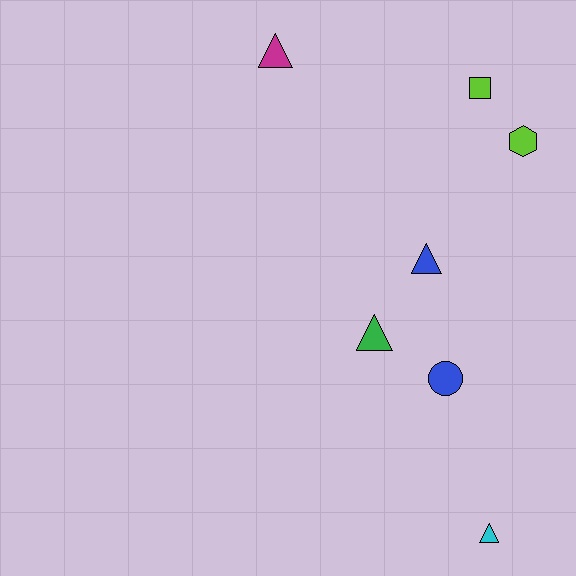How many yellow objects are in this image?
There are no yellow objects.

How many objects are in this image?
There are 7 objects.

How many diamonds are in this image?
There are no diamonds.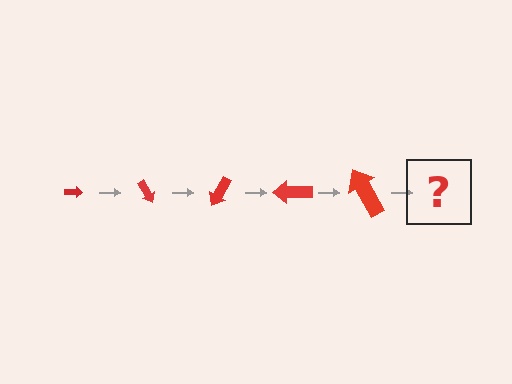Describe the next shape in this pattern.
It should be an arrow, larger than the previous one and rotated 300 degrees from the start.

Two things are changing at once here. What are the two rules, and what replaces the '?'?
The two rules are that the arrow grows larger each step and it rotates 60 degrees each step. The '?' should be an arrow, larger than the previous one and rotated 300 degrees from the start.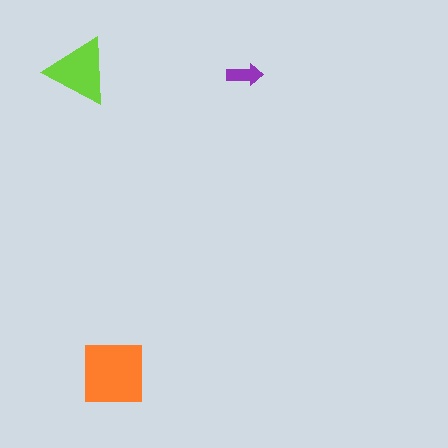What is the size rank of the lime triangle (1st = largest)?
2nd.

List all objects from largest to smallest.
The orange square, the lime triangle, the purple arrow.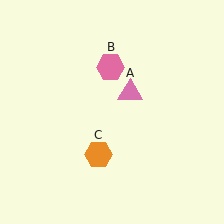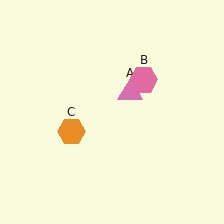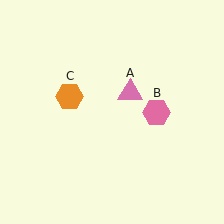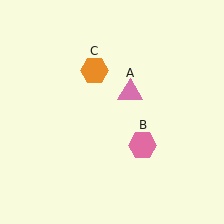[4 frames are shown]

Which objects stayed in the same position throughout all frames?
Pink triangle (object A) remained stationary.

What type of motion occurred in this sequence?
The pink hexagon (object B), orange hexagon (object C) rotated clockwise around the center of the scene.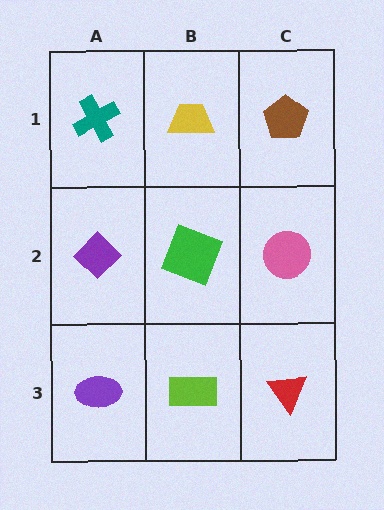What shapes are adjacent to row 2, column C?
A brown pentagon (row 1, column C), a red triangle (row 3, column C), a green square (row 2, column B).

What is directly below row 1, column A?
A purple diamond.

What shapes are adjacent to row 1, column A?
A purple diamond (row 2, column A), a yellow trapezoid (row 1, column B).